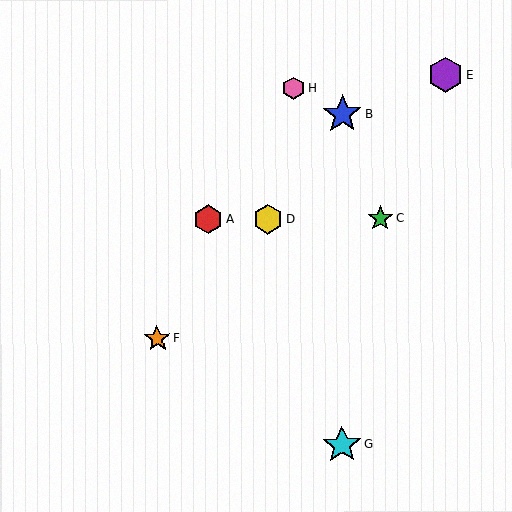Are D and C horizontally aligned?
Yes, both are at y≈219.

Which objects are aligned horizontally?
Objects A, C, D are aligned horizontally.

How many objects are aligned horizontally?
3 objects (A, C, D) are aligned horizontally.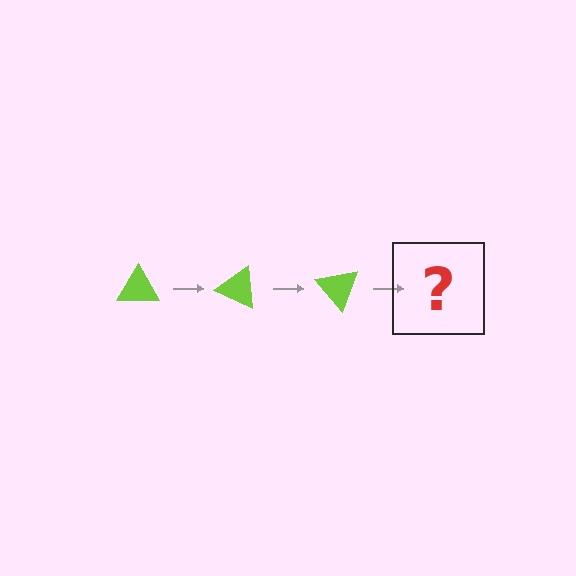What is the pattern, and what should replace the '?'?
The pattern is that the triangle rotates 25 degrees each step. The '?' should be a lime triangle rotated 75 degrees.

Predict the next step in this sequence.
The next step is a lime triangle rotated 75 degrees.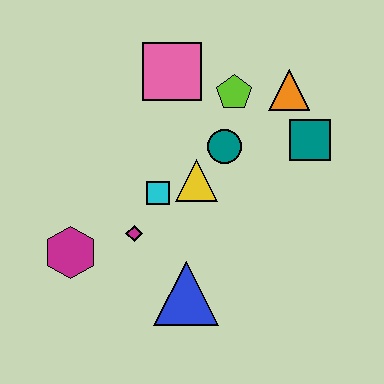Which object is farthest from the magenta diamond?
The orange triangle is farthest from the magenta diamond.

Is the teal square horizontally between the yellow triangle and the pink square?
No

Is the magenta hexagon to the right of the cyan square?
No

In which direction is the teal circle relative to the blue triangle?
The teal circle is above the blue triangle.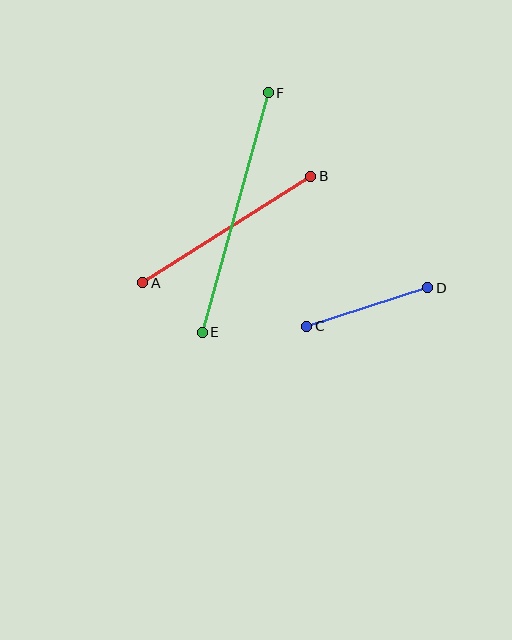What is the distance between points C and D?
The distance is approximately 127 pixels.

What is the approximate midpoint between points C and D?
The midpoint is at approximately (367, 307) pixels.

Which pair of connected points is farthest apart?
Points E and F are farthest apart.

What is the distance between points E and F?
The distance is approximately 248 pixels.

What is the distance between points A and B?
The distance is approximately 198 pixels.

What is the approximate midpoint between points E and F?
The midpoint is at approximately (235, 212) pixels.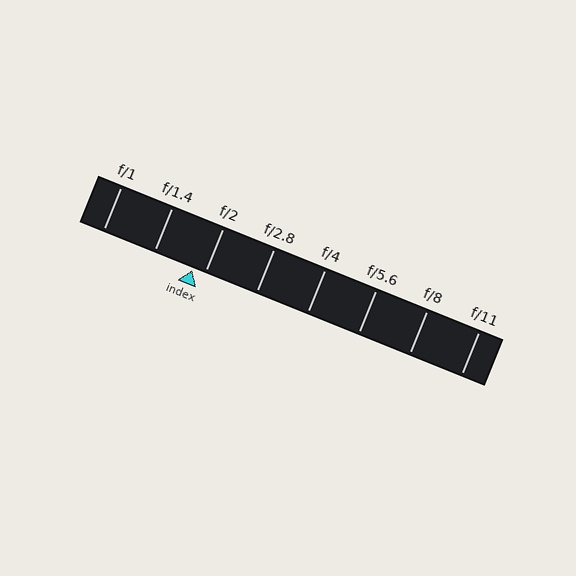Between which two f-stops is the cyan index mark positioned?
The index mark is between f/1.4 and f/2.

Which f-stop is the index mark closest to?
The index mark is closest to f/2.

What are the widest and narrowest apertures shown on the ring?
The widest aperture shown is f/1 and the narrowest is f/11.